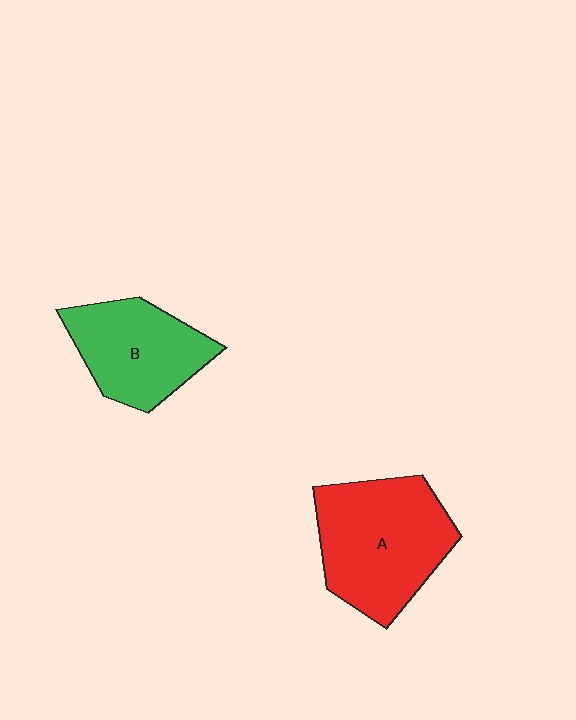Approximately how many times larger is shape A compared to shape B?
Approximately 1.3 times.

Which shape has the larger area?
Shape A (red).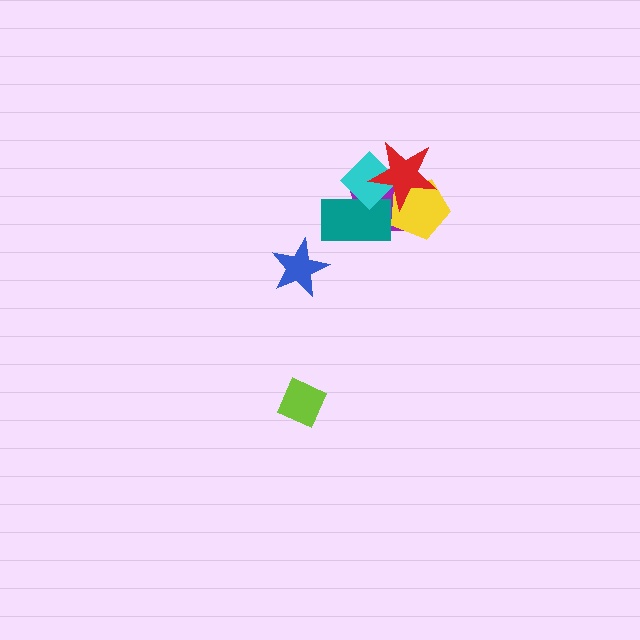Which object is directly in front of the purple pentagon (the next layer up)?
The yellow pentagon is directly in front of the purple pentagon.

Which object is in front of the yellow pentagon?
The red star is in front of the yellow pentagon.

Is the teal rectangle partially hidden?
Yes, it is partially covered by another shape.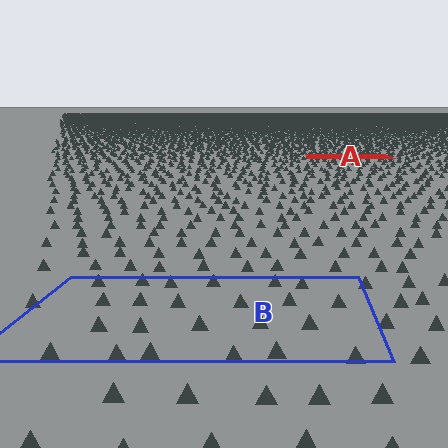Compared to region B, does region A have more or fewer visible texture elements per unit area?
Region A has more texture elements per unit area — they are packed more densely because it is farther away.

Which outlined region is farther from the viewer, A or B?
Region A is farther from the viewer — the texture elements inside it appear smaller and more densely packed.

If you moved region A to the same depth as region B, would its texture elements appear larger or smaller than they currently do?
They would appear larger. At a closer depth, the same texture elements are projected at a bigger on-screen size.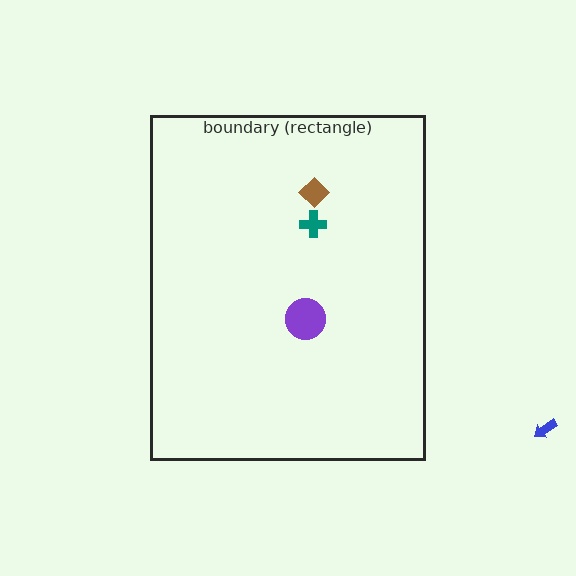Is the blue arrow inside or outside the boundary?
Outside.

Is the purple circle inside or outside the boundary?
Inside.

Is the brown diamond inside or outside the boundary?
Inside.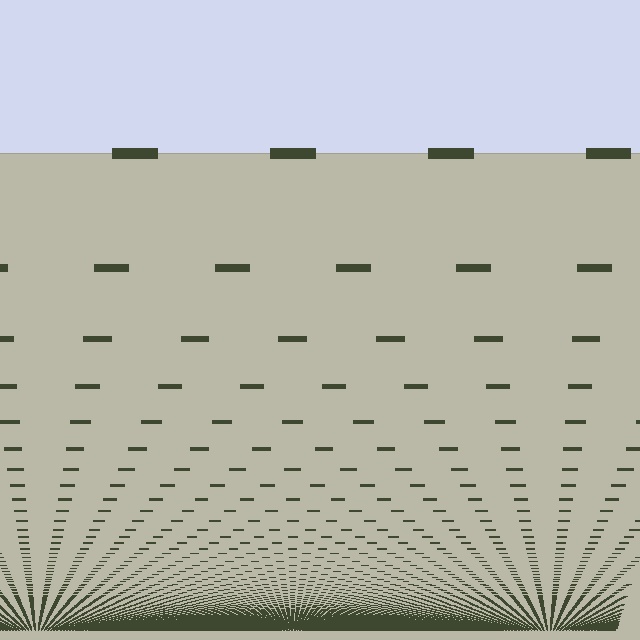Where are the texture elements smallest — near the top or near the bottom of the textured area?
Near the bottom.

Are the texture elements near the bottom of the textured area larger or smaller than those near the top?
Smaller. The gradient is inverted — elements near the bottom are smaller and denser.